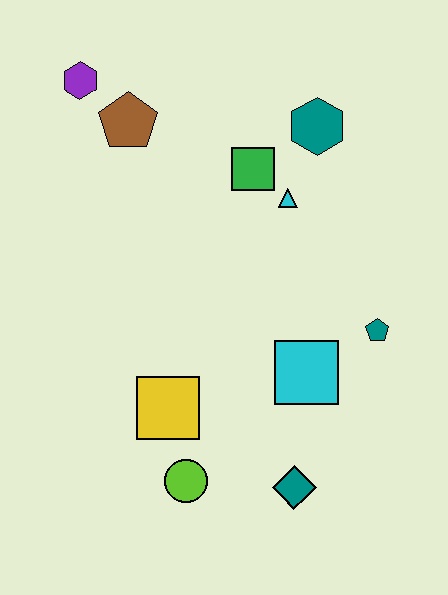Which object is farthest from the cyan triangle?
The lime circle is farthest from the cyan triangle.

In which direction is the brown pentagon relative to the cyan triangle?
The brown pentagon is to the left of the cyan triangle.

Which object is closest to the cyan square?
The teal pentagon is closest to the cyan square.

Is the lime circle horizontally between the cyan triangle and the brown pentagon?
Yes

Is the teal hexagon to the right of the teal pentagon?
No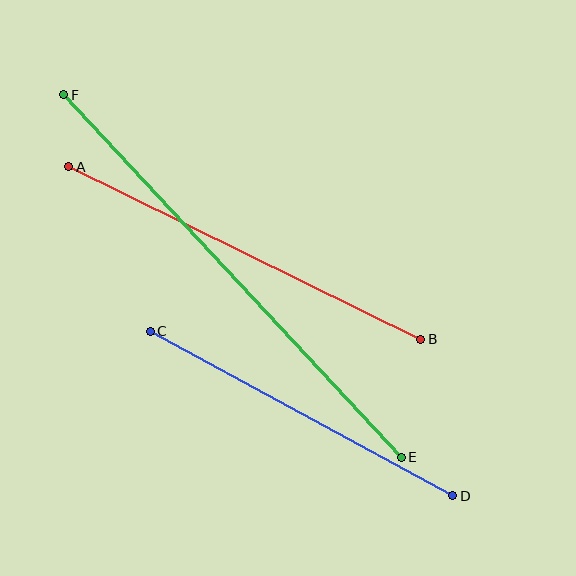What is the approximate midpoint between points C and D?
The midpoint is at approximately (302, 414) pixels.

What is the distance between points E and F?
The distance is approximately 495 pixels.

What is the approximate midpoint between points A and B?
The midpoint is at approximately (245, 253) pixels.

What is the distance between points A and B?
The distance is approximately 392 pixels.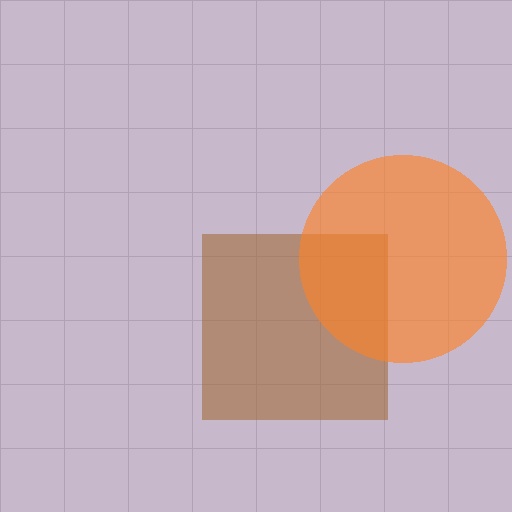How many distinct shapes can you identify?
There are 2 distinct shapes: a brown square, an orange circle.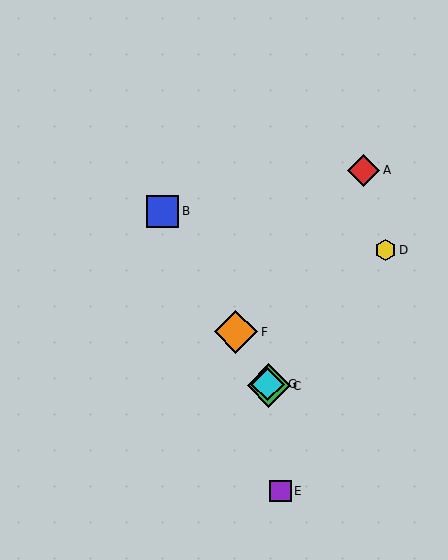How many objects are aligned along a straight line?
4 objects (B, C, F, G) are aligned along a straight line.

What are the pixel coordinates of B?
Object B is at (162, 211).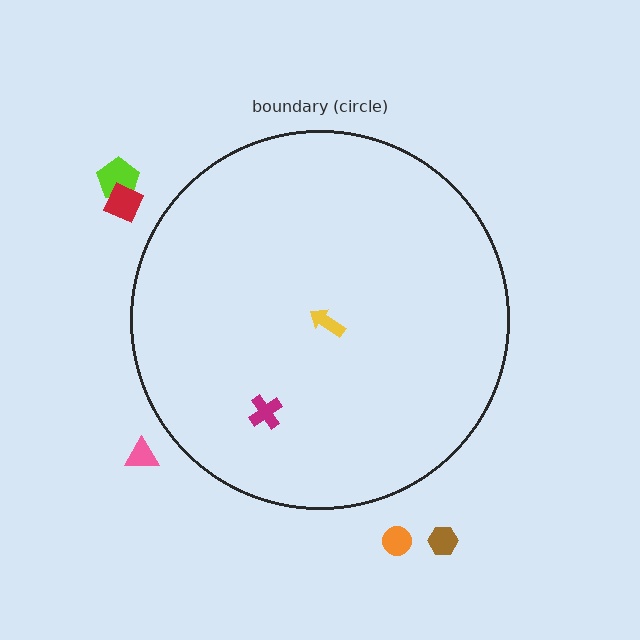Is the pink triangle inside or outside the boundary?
Outside.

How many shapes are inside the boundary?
2 inside, 5 outside.